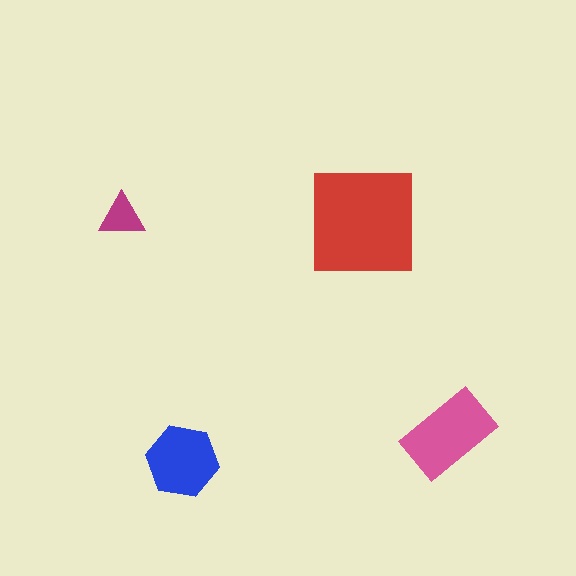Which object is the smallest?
The magenta triangle.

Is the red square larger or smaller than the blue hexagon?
Larger.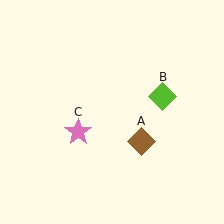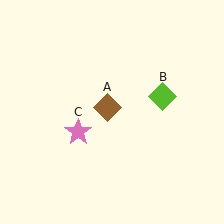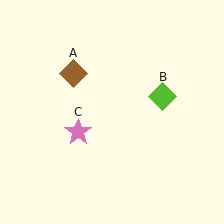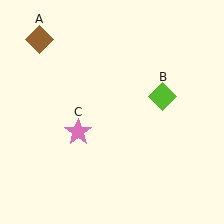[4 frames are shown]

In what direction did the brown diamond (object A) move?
The brown diamond (object A) moved up and to the left.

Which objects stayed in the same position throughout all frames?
Lime diamond (object B) and pink star (object C) remained stationary.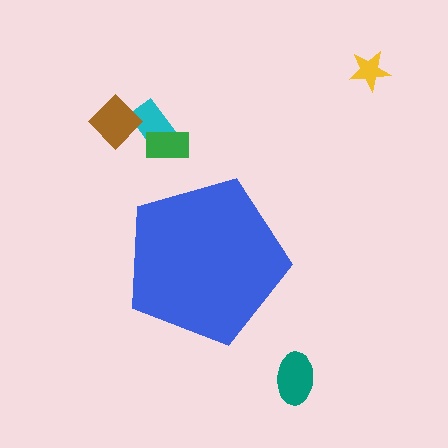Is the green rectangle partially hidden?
No, the green rectangle is fully visible.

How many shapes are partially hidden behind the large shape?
0 shapes are partially hidden.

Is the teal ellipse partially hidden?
No, the teal ellipse is fully visible.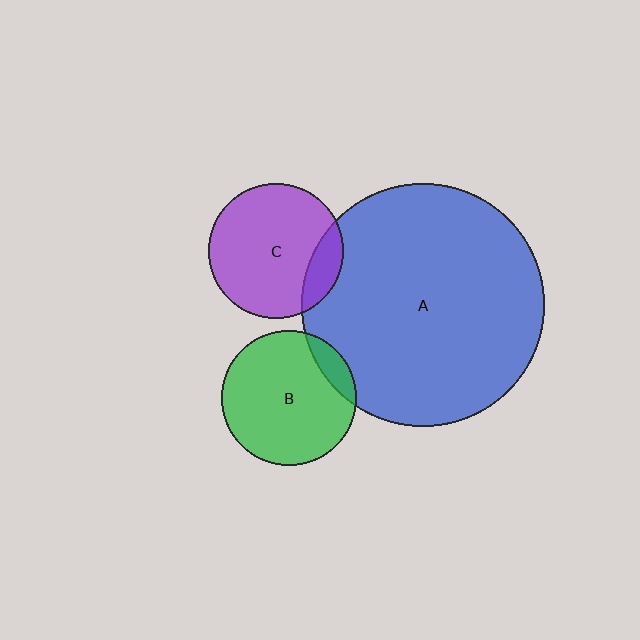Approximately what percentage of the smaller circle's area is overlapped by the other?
Approximately 15%.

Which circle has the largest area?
Circle A (blue).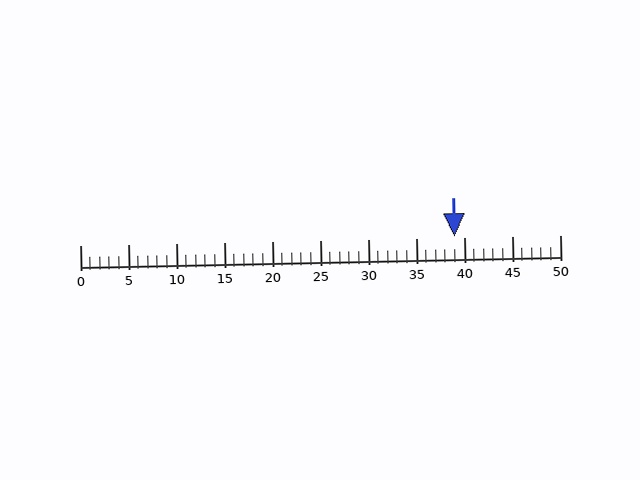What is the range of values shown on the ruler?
The ruler shows values from 0 to 50.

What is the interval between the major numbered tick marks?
The major tick marks are spaced 5 units apart.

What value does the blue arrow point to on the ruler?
The blue arrow points to approximately 39.